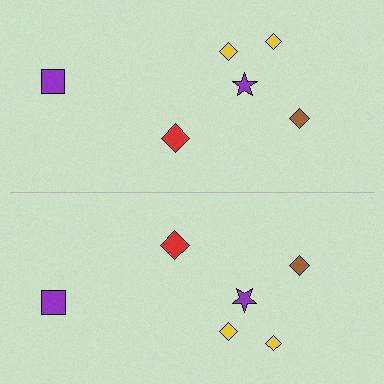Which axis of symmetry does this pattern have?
The pattern has a horizontal axis of symmetry running through the center of the image.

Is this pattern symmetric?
Yes, this pattern has bilateral (reflection) symmetry.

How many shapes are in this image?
There are 12 shapes in this image.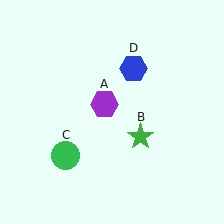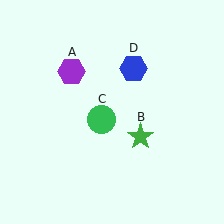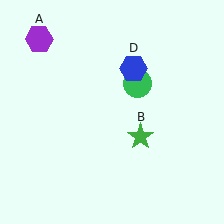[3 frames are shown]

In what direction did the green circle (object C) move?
The green circle (object C) moved up and to the right.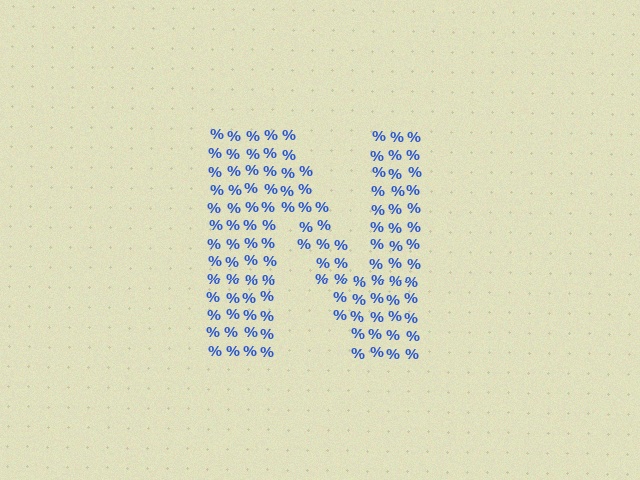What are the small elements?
The small elements are percent signs.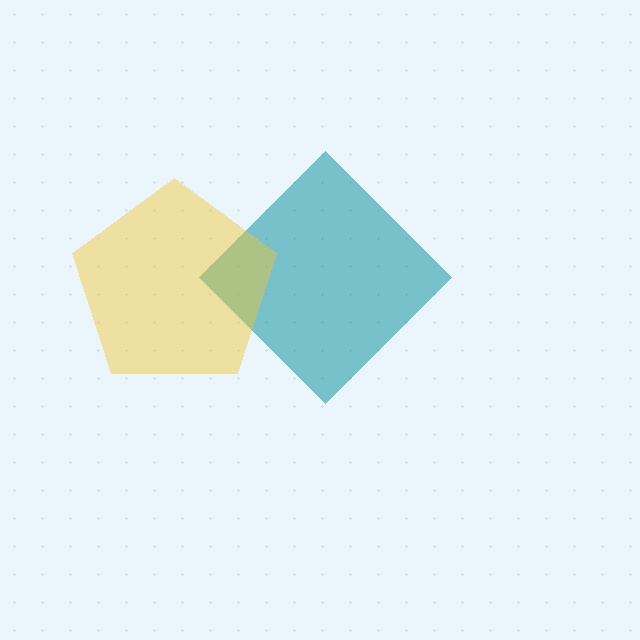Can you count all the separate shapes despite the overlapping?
Yes, there are 2 separate shapes.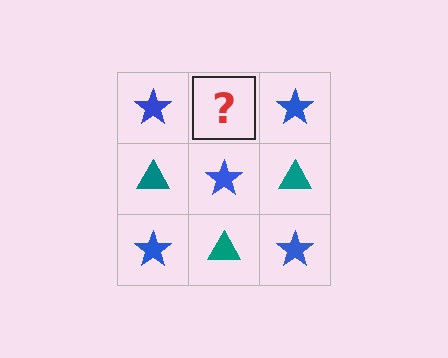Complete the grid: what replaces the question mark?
The question mark should be replaced with a teal triangle.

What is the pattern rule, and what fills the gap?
The rule is that it alternates blue star and teal triangle in a checkerboard pattern. The gap should be filled with a teal triangle.